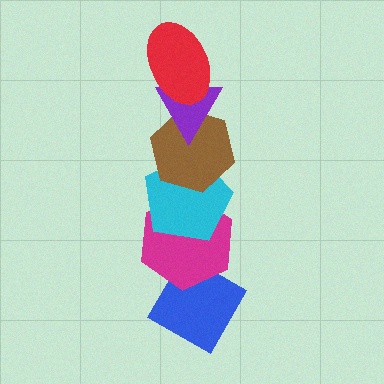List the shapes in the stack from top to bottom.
From top to bottom: the red ellipse, the purple triangle, the brown hexagon, the cyan pentagon, the magenta hexagon, the blue diamond.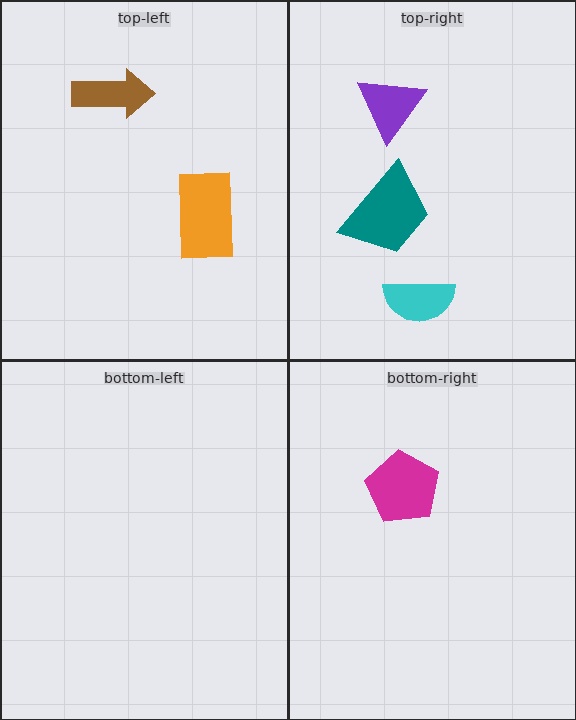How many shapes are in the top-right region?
3.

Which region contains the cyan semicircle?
The top-right region.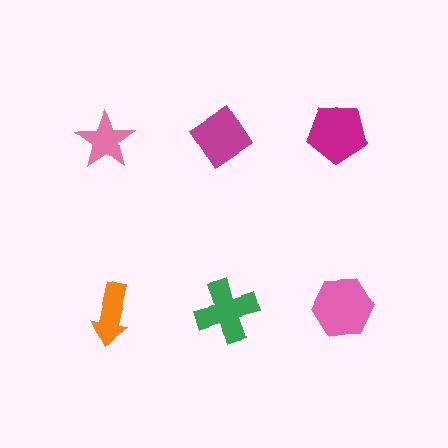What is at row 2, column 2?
A green cross.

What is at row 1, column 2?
A magenta diamond.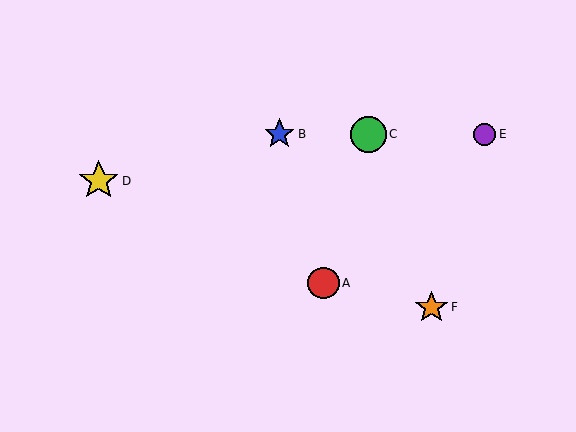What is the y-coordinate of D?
Object D is at y≈181.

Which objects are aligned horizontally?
Objects B, C, E are aligned horizontally.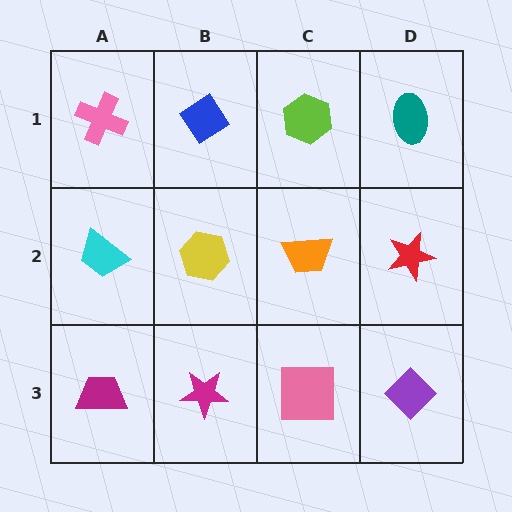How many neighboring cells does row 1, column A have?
2.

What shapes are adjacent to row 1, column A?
A cyan trapezoid (row 2, column A), a blue diamond (row 1, column B).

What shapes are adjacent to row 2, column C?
A lime hexagon (row 1, column C), a pink square (row 3, column C), a yellow hexagon (row 2, column B), a red star (row 2, column D).